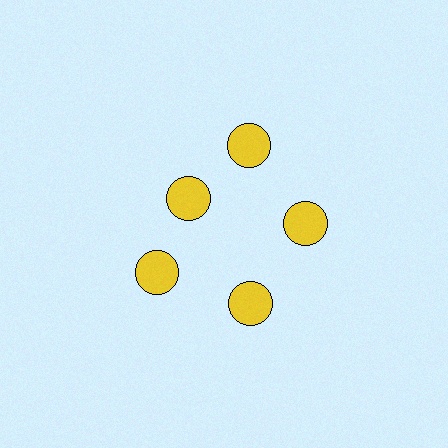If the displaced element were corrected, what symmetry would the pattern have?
It would have 5-fold rotational symmetry — the pattern would map onto itself every 72 degrees.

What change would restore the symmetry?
The symmetry would be restored by moving it outward, back onto the ring so that all 5 circles sit at equal angles and equal distance from the center.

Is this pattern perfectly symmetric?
No. The 5 yellow circles are arranged in a ring, but one element near the 10 o'clock position is pulled inward toward the center, breaking the 5-fold rotational symmetry.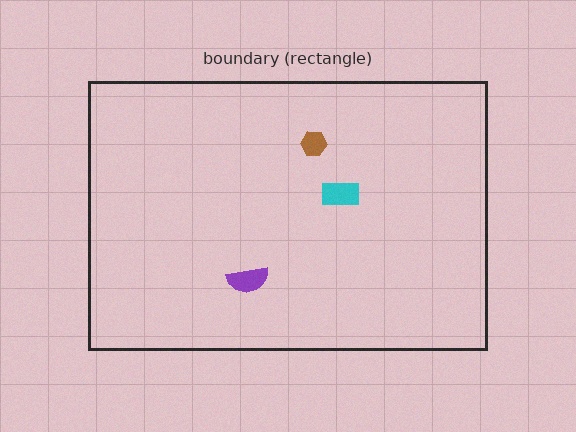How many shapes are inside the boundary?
3 inside, 0 outside.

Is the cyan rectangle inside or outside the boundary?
Inside.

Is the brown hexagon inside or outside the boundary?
Inside.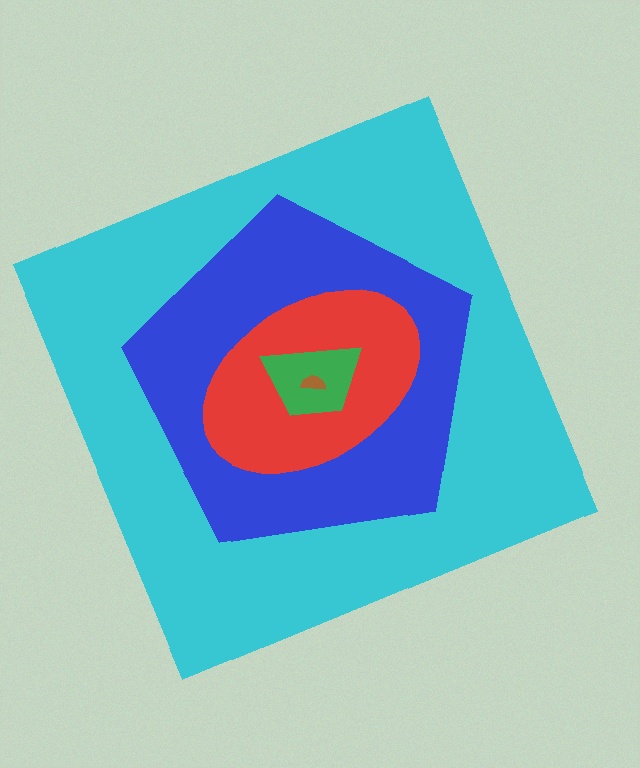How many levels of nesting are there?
5.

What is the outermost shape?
The cyan square.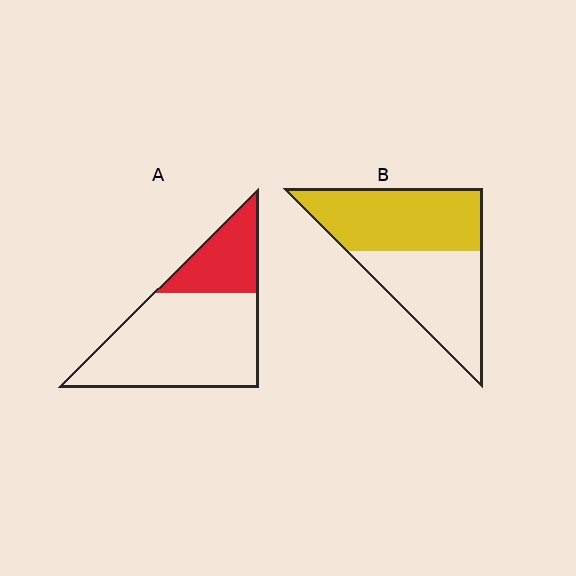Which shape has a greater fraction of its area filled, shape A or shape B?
Shape B.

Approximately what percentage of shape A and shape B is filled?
A is approximately 30% and B is approximately 55%.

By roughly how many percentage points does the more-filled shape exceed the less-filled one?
By roughly 25 percentage points (B over A).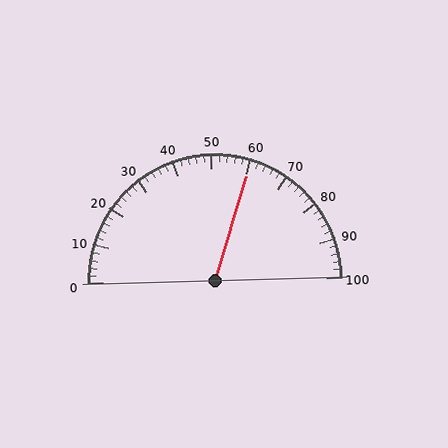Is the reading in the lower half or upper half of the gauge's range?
The reading is in the upper half of the range (0 to 100).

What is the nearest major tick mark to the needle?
The nearest major tick mark is 60.